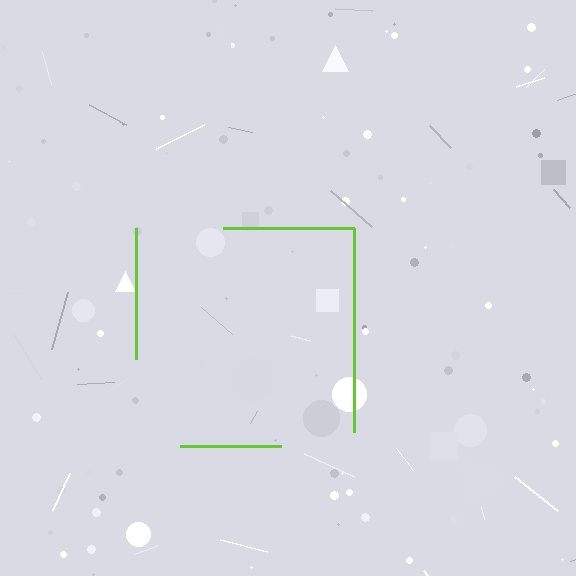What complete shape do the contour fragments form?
The contour fragments form a square.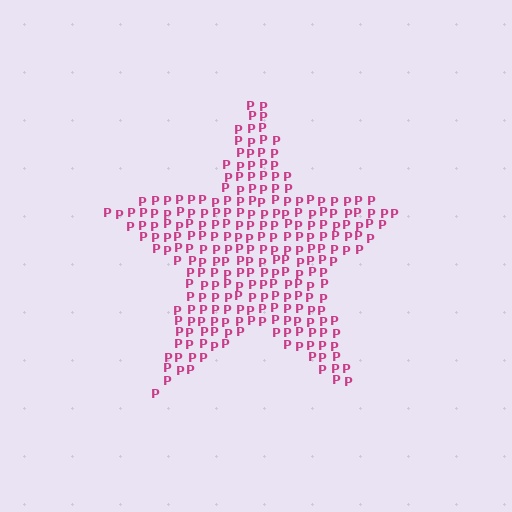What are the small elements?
The small elements are letter P's.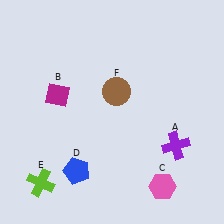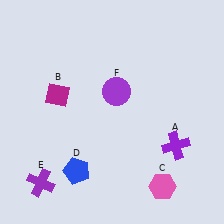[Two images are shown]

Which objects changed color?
E changed from lime to purple. F changed from brown to purple.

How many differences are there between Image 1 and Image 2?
There are 2 differences between the two images.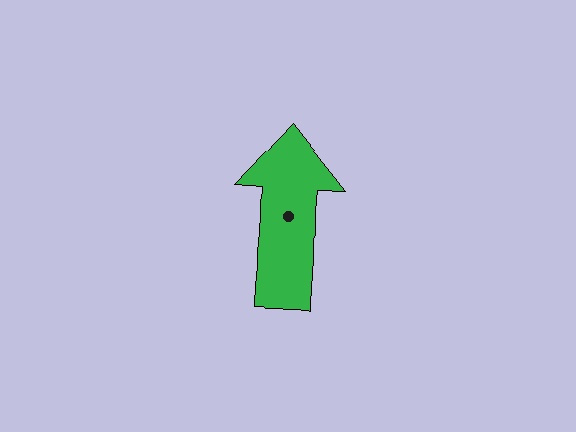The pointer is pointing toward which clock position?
Roughly 12 o'clock.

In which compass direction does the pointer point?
North.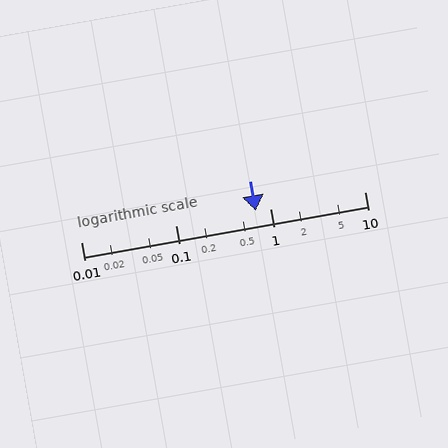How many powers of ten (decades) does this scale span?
The scale spans 3 decades, from 0.01 to 10.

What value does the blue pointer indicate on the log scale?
The pointer indicates approximately 0.7.